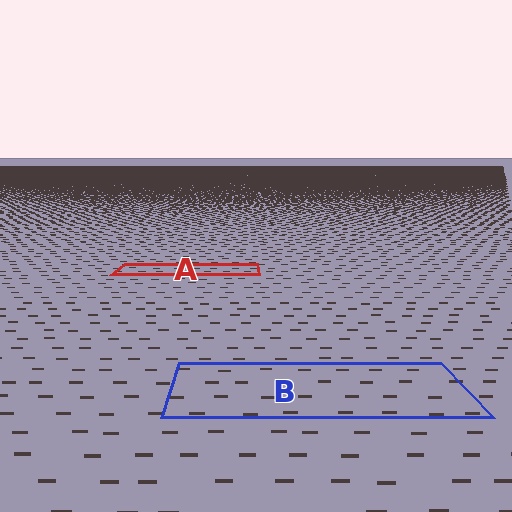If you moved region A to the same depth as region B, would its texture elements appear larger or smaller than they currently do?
They would appear larger. At a closer depth, the same texture elements are projected at a bigger on-screen size.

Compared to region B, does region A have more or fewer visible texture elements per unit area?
Region A has more texture elements per unit area — they are packed more densely because it is farther away.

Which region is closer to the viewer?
Region B is closer. The texture elements there are larger and more spread out.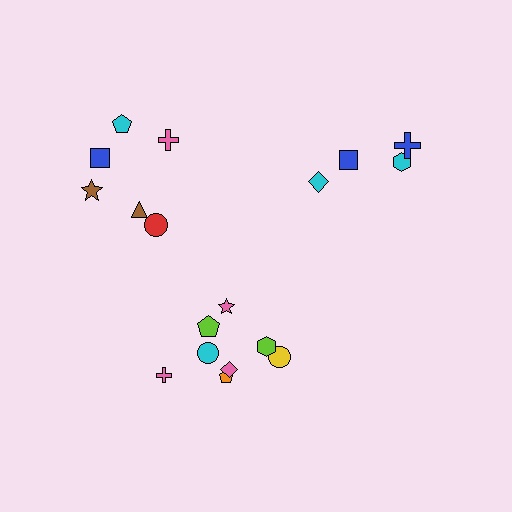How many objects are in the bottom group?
There are 8 objects.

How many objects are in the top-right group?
There are 4 objects.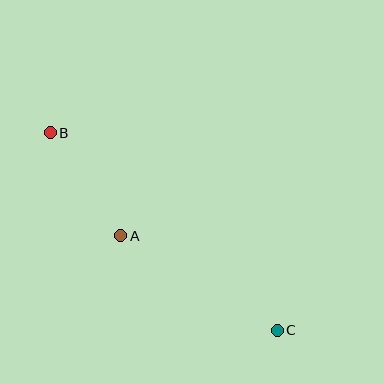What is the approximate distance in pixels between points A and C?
The distance between A and C is approximately 183 pixels.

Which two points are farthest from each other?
Points B and C are farthest from each other.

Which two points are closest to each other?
Points A and B are closest to each other.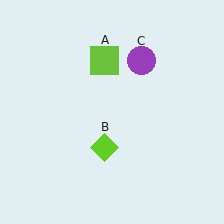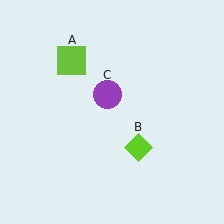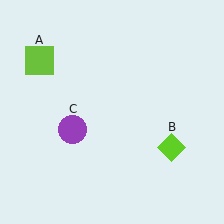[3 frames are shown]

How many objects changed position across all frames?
3 objects changed position: lime square (object A), lime diamond (object B), purple circle (object C).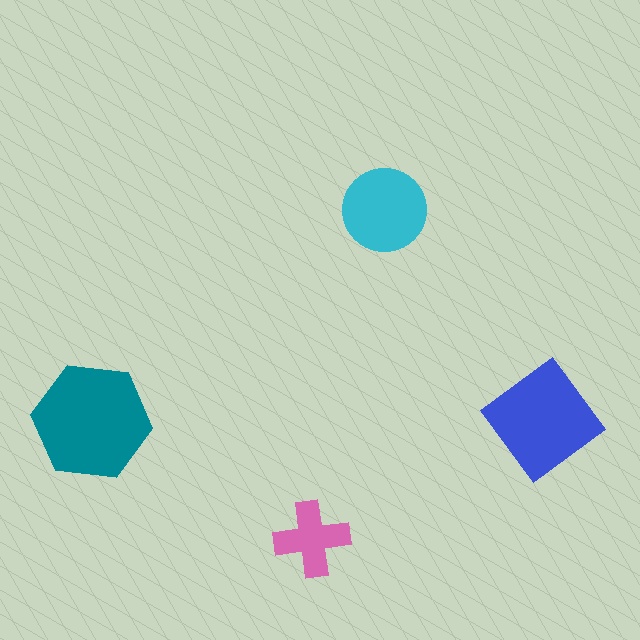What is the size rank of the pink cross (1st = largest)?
4th.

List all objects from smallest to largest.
The pink cross, the cyan circle, the blue diamond, the teal hexagon.